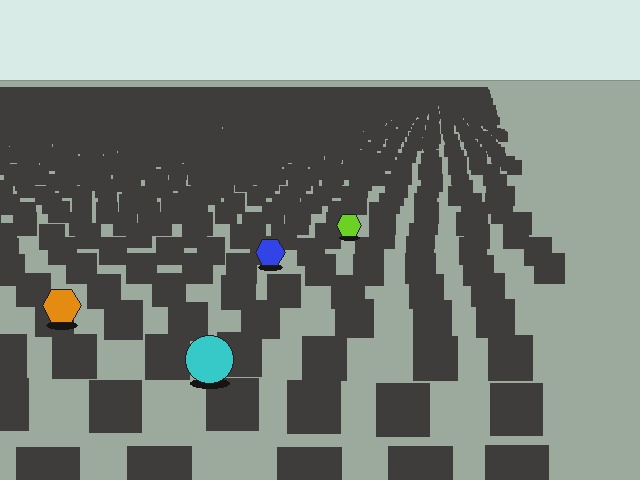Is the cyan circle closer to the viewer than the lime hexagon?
Yes. The cyan circle is closer — you can tell from the texture gradient: the ground texture is coarser near it.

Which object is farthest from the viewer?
The lime hexagon is farthest from the viewer. It appears smaller and the ground texture around it is denser.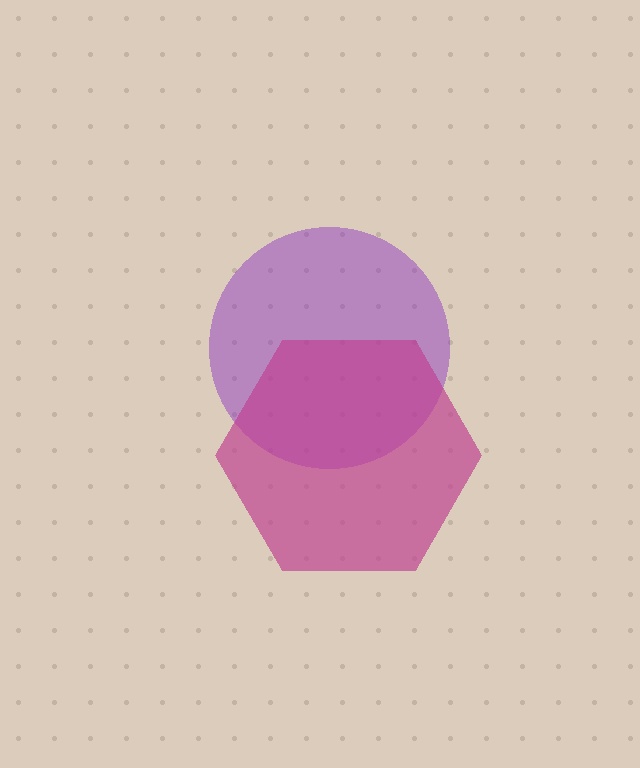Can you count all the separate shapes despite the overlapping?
Yes, there are 2 separate shapes.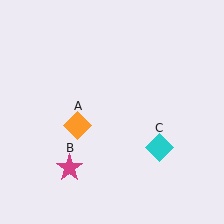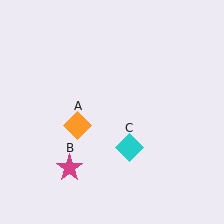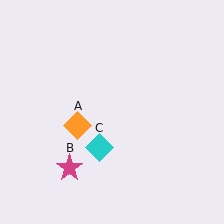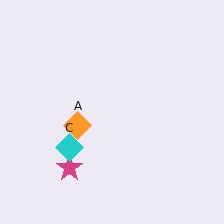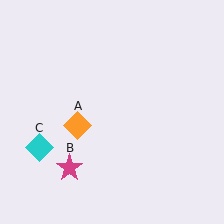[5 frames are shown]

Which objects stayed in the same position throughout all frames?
Orange diamond (object A) and magenta star (object B) remained stationary.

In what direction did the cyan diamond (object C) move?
The cyan diamond (object C) moved left.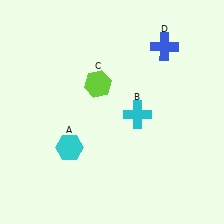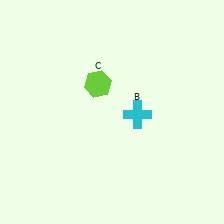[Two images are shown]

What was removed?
The blue cross (D), the cyan hexagon (A) were removed in Image 2.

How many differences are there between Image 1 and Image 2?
There are 2 differences between the two images.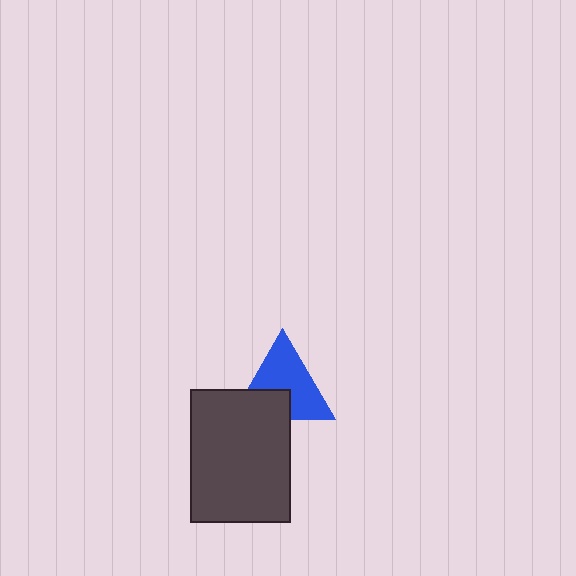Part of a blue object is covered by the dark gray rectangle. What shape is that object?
It is a triangle.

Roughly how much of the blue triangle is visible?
Most of it is visible (roughly 67%).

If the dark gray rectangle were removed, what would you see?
You would see the complete blue triangle.